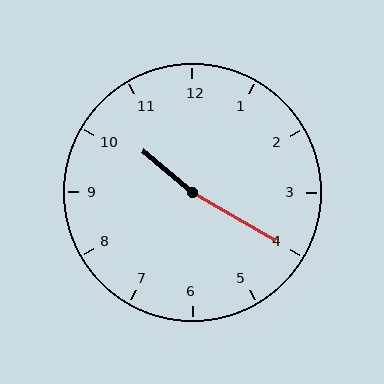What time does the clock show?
10:20.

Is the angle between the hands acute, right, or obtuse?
It is obtuse.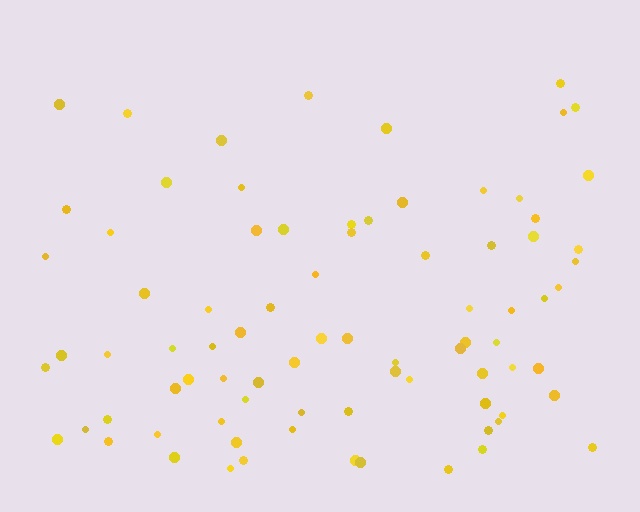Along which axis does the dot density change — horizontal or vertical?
Vertical.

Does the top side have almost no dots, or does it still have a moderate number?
Still a moderate number, just noticeably fewer than the bottom.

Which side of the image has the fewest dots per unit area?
The top.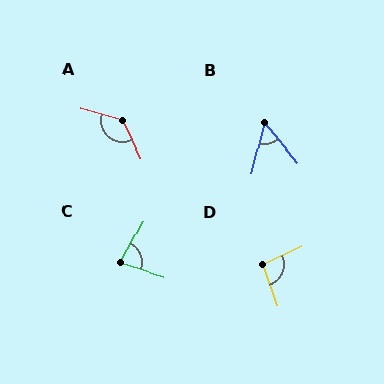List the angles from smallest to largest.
B (53°), C (78°), D (96°), A (132°).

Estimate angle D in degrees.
Approximately 96 degrees.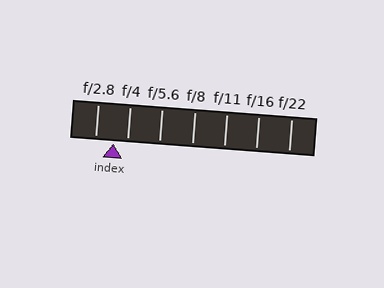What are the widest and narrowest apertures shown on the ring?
The widest aperture shown is f/2.8 and the narrowest is f/22.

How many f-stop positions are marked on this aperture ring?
There are 7 f-stop positions marked.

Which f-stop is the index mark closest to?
The index mark is closest to f/4.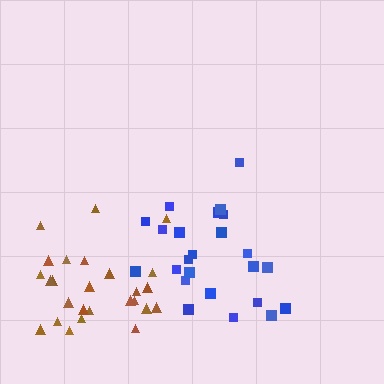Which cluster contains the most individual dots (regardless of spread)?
Brown (26).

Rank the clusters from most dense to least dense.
brown, blue.